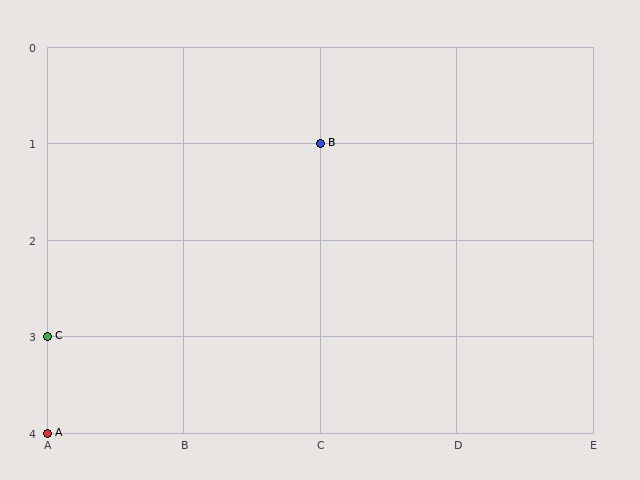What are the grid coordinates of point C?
Point C is at grid coordinates (A, 3).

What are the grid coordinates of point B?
Point B is at grid coordinates (C, 1).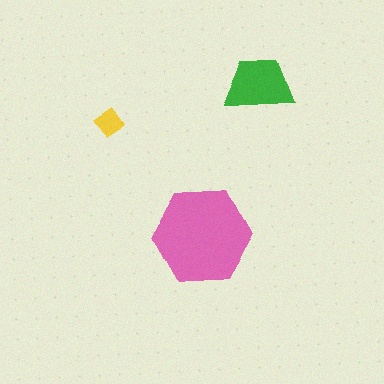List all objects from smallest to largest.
The yellow diamond, the green trapezoid, the pink hexagon.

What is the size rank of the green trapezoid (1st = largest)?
2nd.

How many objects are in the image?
There are 3 objects in the image.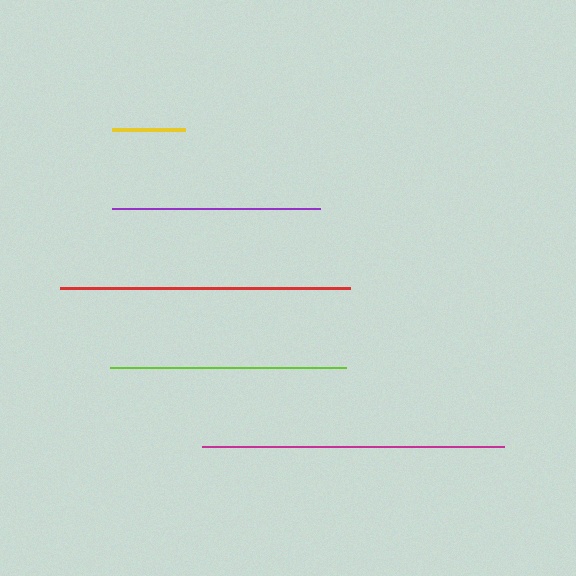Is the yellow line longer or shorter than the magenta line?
The magenta line is longer than the yellow line.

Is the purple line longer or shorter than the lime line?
The lime line is longer than the purple line.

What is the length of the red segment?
The red segment is approximately 290 pixels long.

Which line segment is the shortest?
The yellow line is the shortest at approximately 74 pixels.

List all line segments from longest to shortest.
From longest to shortest: magenta, red, lime, purple, yellow.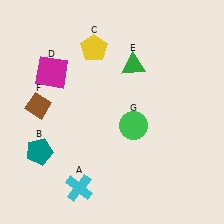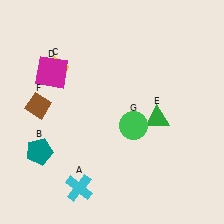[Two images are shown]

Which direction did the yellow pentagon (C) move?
The yellow pentagon (C) moved left.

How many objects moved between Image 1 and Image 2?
2 objects moved between the two images.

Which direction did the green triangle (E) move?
The green triangle (E) moved down.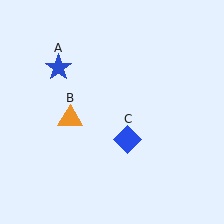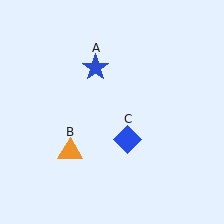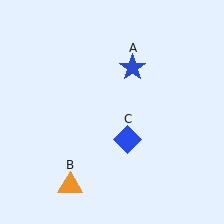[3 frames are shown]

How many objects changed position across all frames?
2 objects changed position: blue star (object A), orange triangle (object B).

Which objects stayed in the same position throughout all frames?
Blue diamond (object C) remained stationary.